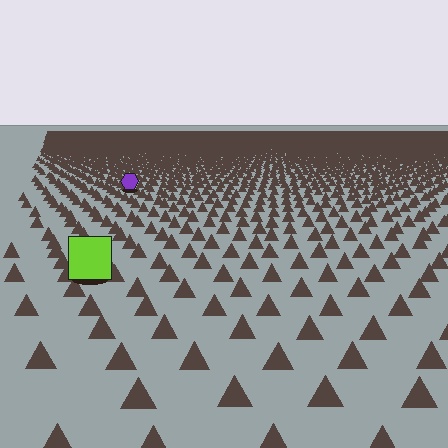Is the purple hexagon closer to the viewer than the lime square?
No. The lime square is closer — you can tell from the texture gradient: the ground texture is coarser near it.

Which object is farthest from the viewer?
The purple hexagon is farthest from the viewer. It appears smaller and the ground texture around it is denser.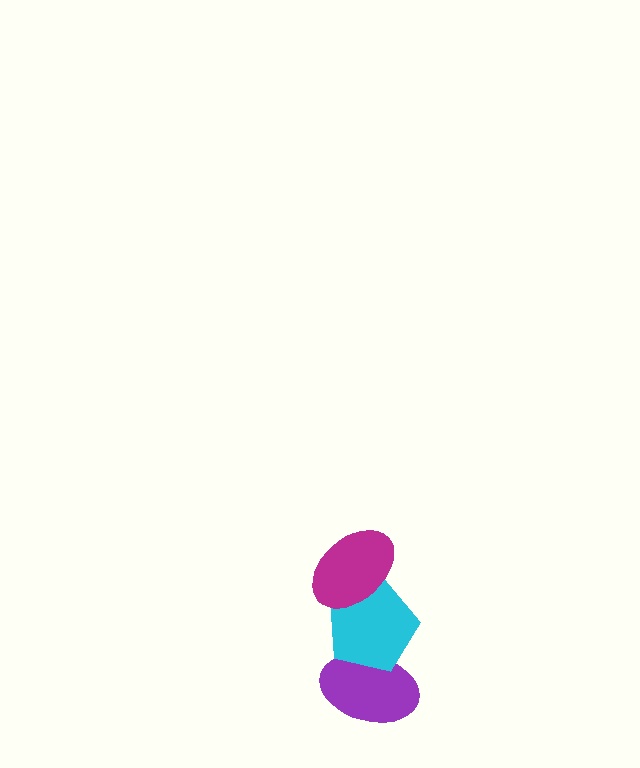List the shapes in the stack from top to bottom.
From top to bottom: the magenta ellipse, the cyan pentagon, the purple ellipse.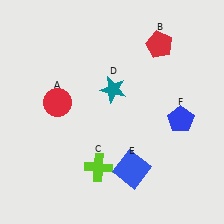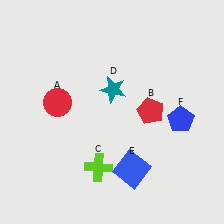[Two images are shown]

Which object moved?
The red pentagon (B) moved down.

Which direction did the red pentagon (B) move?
The red pentagon (B) moved down.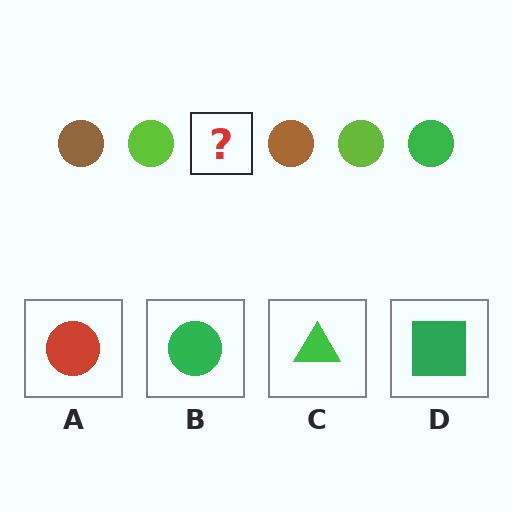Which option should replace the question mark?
Option B.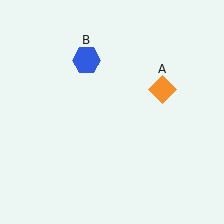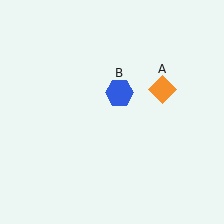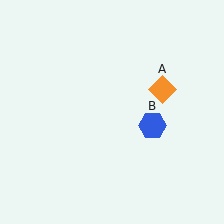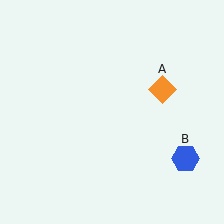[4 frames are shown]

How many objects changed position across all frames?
1 object changed position: blue hexagon (object B).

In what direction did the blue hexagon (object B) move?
The blue hexagon (object B) moved down and to the right.